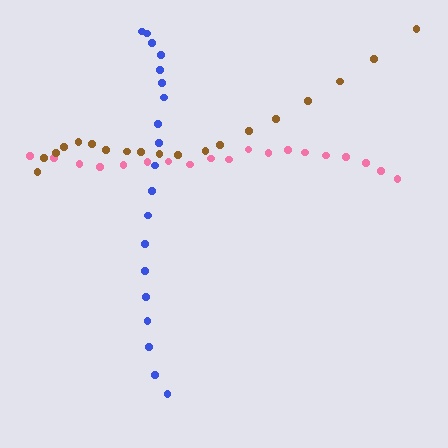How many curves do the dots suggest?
There are 3 distinct paths.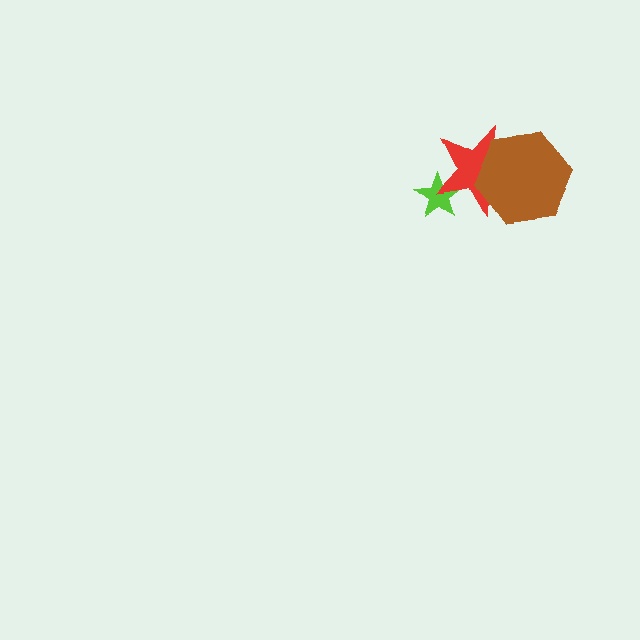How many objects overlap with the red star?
2 objects overlap with the red star.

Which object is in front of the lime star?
The red star is in front of the lime star.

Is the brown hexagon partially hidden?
No, no other shape covers it.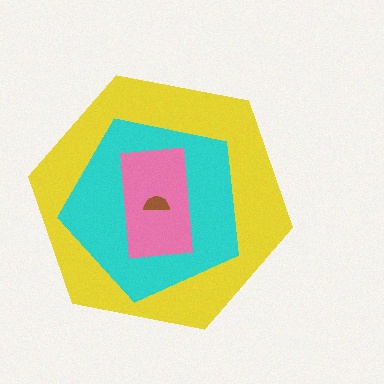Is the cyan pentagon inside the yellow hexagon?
Yes.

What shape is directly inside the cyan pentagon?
The pink rectangle.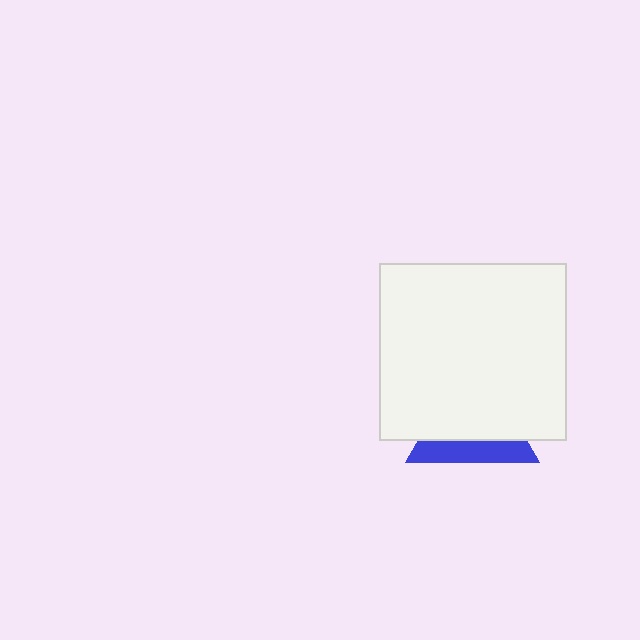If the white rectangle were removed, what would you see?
You would see the complete blue triangle.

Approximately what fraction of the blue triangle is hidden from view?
Roughly 66% of the blue triangle is hidden behind the white rectangle.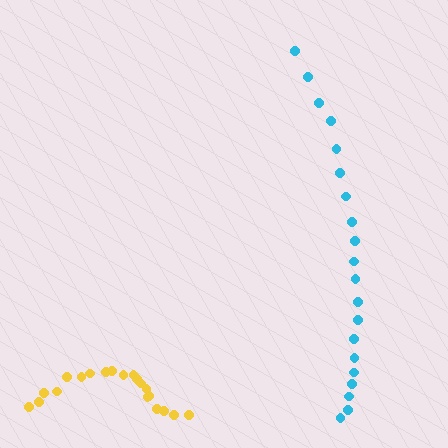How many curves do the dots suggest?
There are 2 distinct paths.